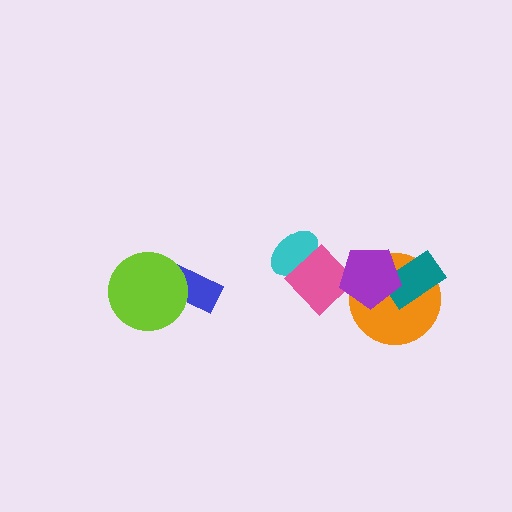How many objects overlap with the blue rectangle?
1 object overlaps with the blue rectangle.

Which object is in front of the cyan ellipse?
The pink diamond is in front of the cyan ellipse.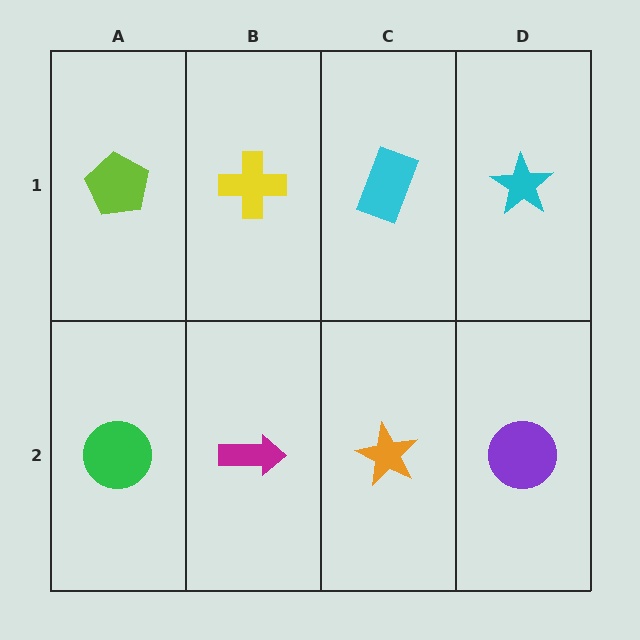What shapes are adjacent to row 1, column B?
A magenta arrow (row 2, column B), a lime pentagon (row 1, column A), a cyan rectangle (row 1, column C).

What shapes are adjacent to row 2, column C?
A cyan rectangle (row 1, column C), a magenta arrow (row 2, column B), a purple circle (row 2, column D).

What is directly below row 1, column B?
A magenta arrow.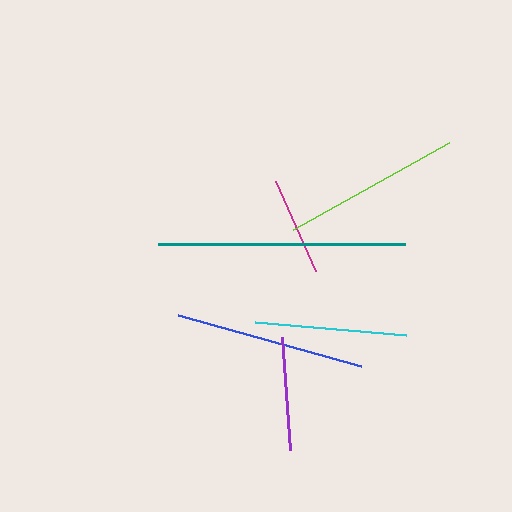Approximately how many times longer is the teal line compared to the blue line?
The teal line is approximately 1.3 times the length of the blue line.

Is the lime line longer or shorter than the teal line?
The teal line is longer than the lime line.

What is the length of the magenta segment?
The magenta segment is approximately 98 pixels long.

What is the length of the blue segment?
The blue segment is approximately 190 pixels long.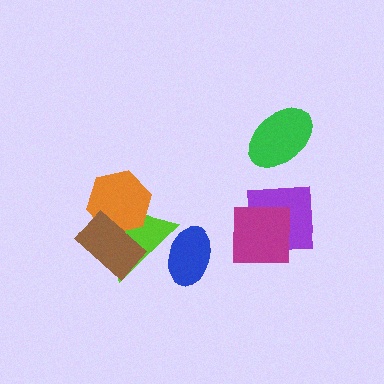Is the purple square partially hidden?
Yes, it is partially covered by another shape.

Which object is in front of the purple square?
The magenta square is in front of the purple square.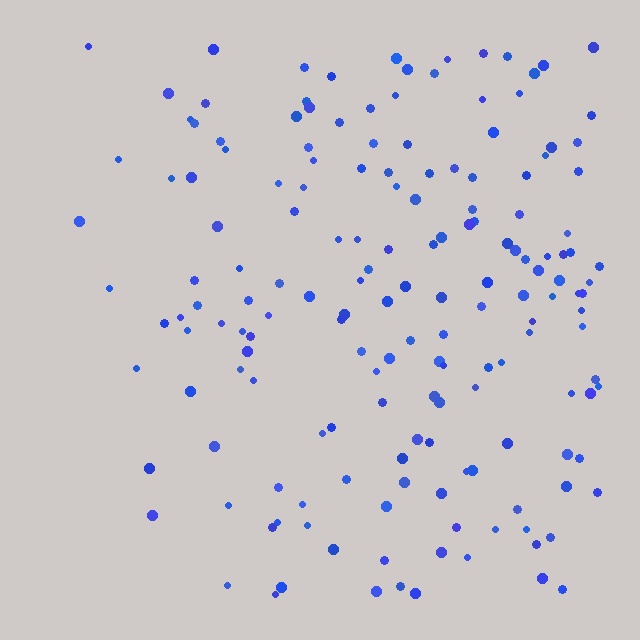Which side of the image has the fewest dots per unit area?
The left.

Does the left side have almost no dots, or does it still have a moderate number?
Still a moderate number, just noticeably fewer than the right.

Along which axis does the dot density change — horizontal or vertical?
Horizontal.